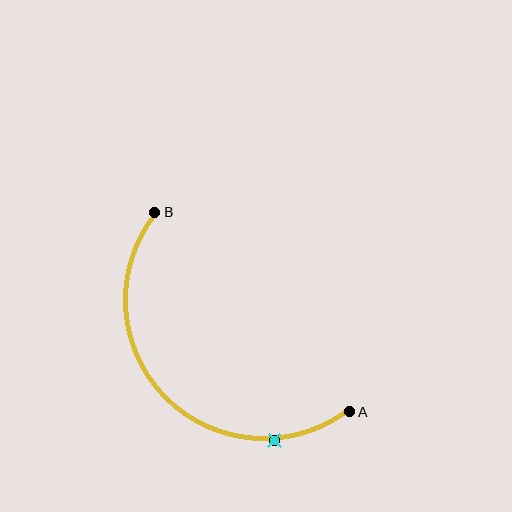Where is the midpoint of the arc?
The arc midpoint is the point on the curve farthest from the straight line joining A and B. It sits below and to the left of that line.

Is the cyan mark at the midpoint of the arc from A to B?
No. The cyan mark lies on the arc but is closer to endpoint A. The arc midpoint would be at the point on the curve equidistant along the arc from both A and B.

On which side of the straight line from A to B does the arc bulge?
The arc bulges below and to the left of the straight line connecting A and B.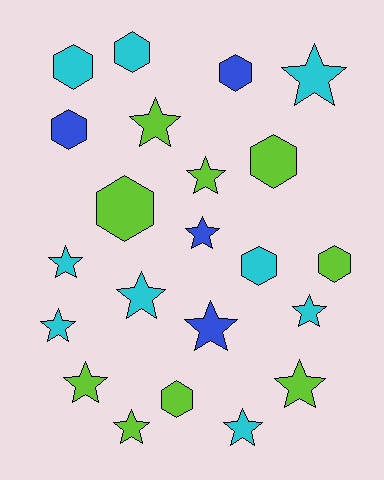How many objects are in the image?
There are 22 objects.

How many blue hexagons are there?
There are 2 blue hexagons.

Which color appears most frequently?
Lime, with 9 objects.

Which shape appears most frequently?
Star, with 13 objects.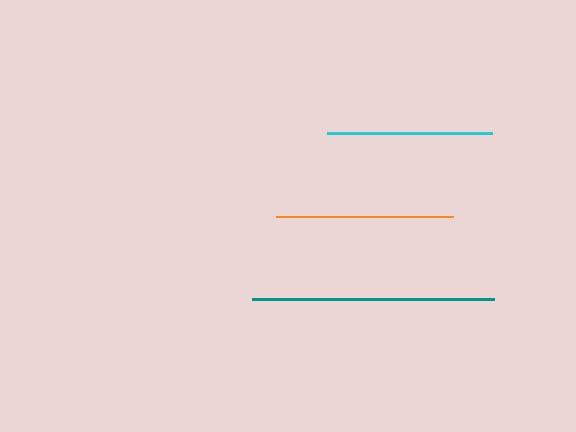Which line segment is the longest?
The teal line is the longest at approximately 242 pixels.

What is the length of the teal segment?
The teal segment is approximately 242 pixels long.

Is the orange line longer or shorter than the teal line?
The teal line is longer than the orange line.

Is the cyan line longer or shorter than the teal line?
The teal line is longer than the cyan line.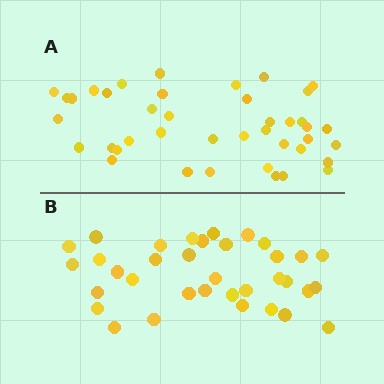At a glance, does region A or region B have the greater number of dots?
Region A (the top region) has more dots.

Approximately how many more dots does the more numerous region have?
Region A has about 6 more dots than region B.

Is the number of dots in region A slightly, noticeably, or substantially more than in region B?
Region A has only slightly more — the two regions are fairly close. The ratio is roughly 1.2 to 1.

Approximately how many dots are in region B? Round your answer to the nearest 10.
About 40 dots. (The exact count is 35, which rounds to 40.)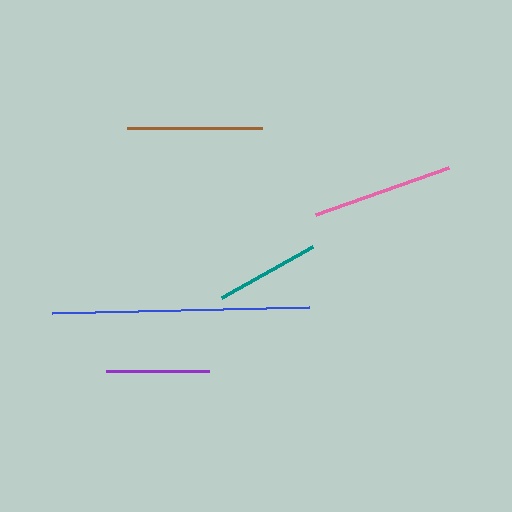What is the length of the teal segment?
The teal segment is approximately 104 pixels long.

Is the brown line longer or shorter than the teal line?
The brown line is longer than the teal line.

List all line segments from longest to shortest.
From longest to shortest: blue, pink, brown, teal, purple.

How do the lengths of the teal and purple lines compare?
The teal and purple lines are approximately the same length.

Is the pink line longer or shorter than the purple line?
The pink line is longer than the purple line.